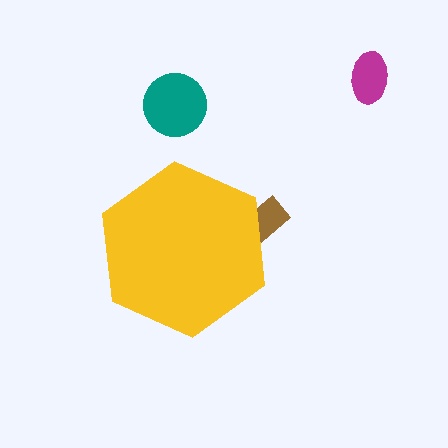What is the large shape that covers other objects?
A yellow hexagon.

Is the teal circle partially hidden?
No, the teal circle is fully visible.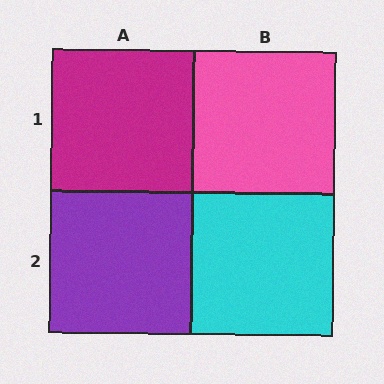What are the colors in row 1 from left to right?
Magenta, pink.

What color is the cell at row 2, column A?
Purple.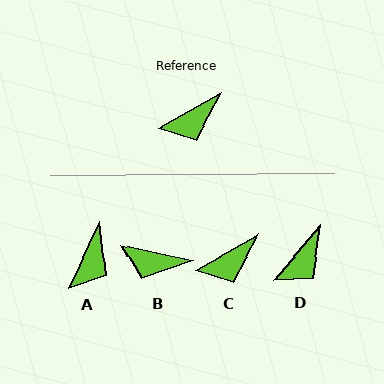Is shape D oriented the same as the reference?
No, it is off by about 21 degrees.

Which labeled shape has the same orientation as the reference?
C.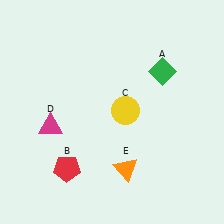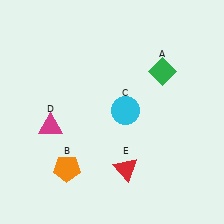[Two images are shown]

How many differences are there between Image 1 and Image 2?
There are 3 differences between the two images.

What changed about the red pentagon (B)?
In Image 1, B is red. In Image 2, it changed to orange.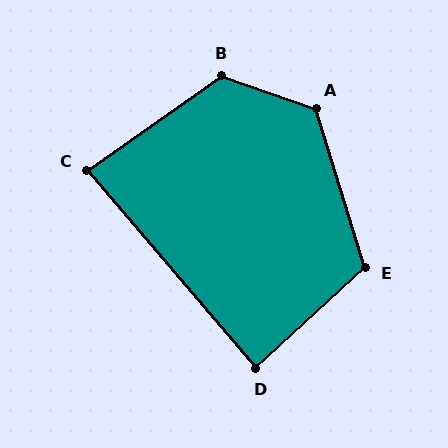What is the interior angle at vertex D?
Approximately 88 degrees (approximately right).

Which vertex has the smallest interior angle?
C, at approximately 84 degrees.